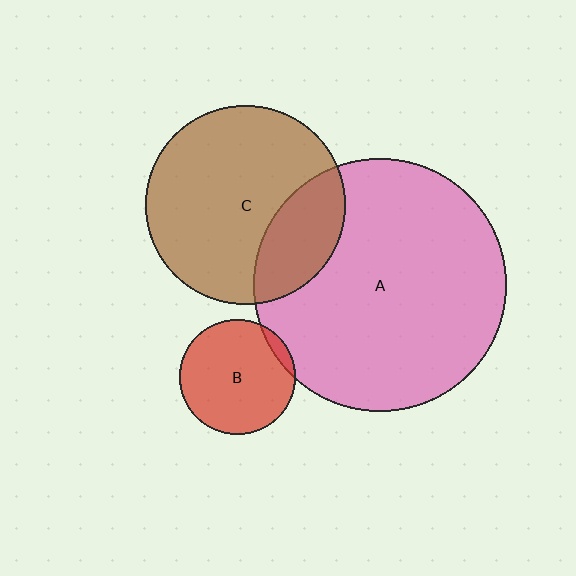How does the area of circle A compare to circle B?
Approximately 4.8 times.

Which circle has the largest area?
Circle A (pink).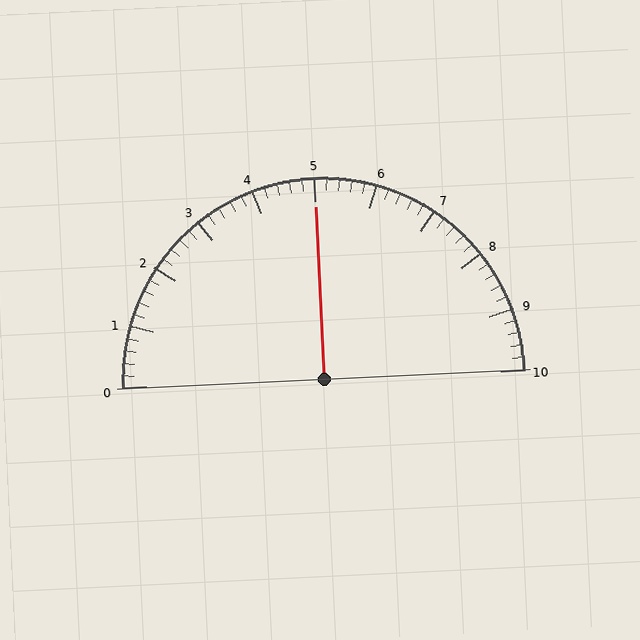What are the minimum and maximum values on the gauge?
The gauge ranges from 0 to 10.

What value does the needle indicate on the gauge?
The needle indicates approximately 5.0.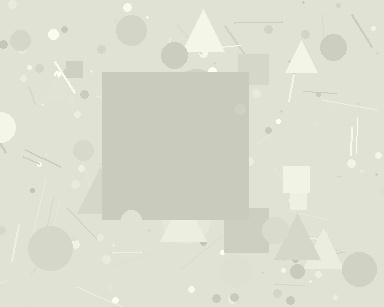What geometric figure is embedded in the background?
A square is embedded in the background.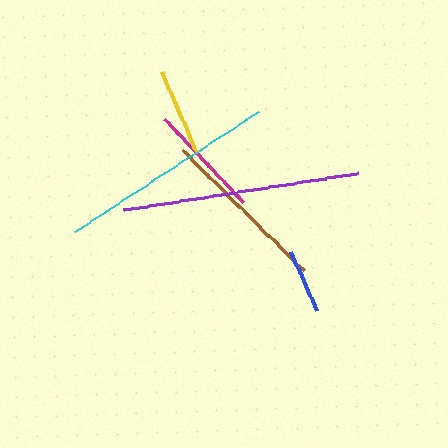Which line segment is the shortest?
The blue line is the shortest at approximately 65 pixels.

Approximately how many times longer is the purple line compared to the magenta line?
The purple line is approximately 2.1 times the length of the magenta line.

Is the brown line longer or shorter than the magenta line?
The brown line is longer than the magenta line.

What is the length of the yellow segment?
The yellow segment is approximately 87 pixels long.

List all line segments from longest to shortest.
From longest to shortest: purple, cyan, brown, magenta, yellow, blue.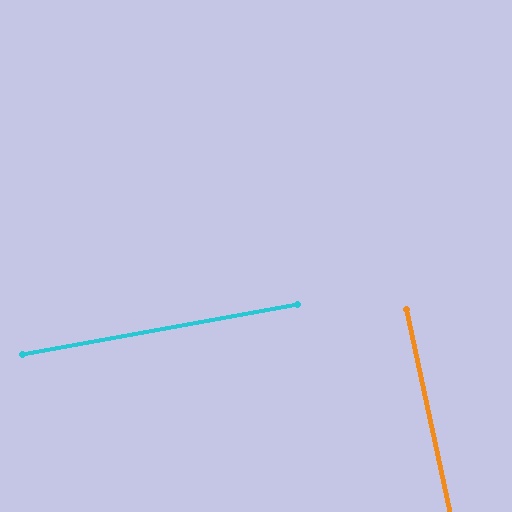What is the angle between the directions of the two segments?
Approximately 88 degrees.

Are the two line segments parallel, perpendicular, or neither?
Perpendicular — they meet at approximately 88°.